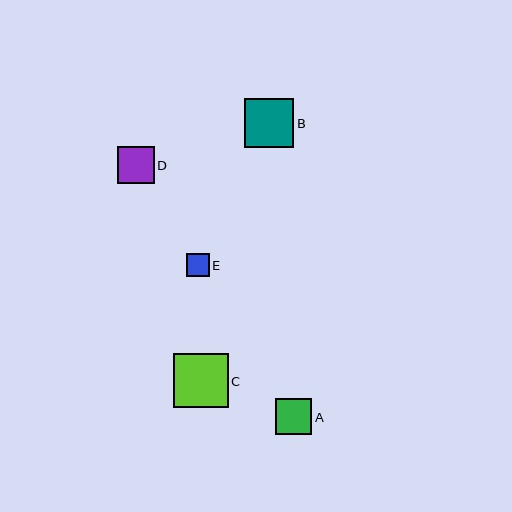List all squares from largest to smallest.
From largest to smallest: C, B, D, A, E.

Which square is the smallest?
Square E is the smallest with a size of approximately 22 pixels.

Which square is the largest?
Square C is the largest with a size of approximately 55 pixels.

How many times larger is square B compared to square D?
Square B is approximately 1.3 times the size of square D.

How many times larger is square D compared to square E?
Square D is approximately 1.6 times the size of square E.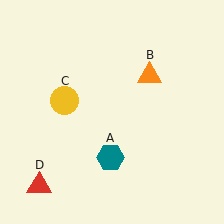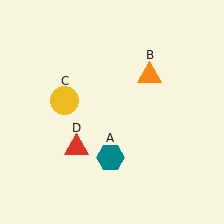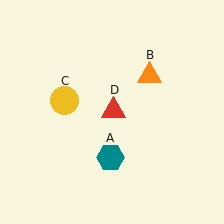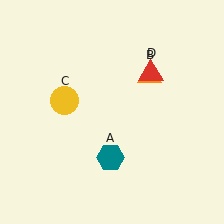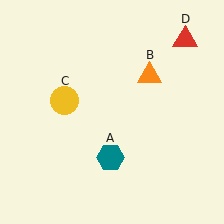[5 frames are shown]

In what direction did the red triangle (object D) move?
The red triangle (object D) moved up and to the right.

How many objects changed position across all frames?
1 object changed position: red triangle (object D).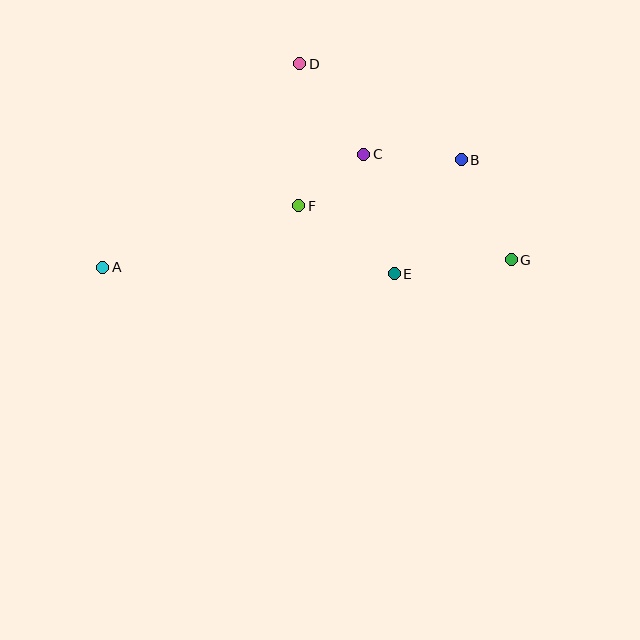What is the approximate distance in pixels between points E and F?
The distance between E and F is approximately 117 pixels.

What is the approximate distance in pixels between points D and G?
The distance between D and G is approximately 288 pixels.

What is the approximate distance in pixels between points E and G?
The distance between E and G is approximately 118 pixels.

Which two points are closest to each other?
Points C and F are closest to each other.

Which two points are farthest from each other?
Points A and G are farthest from each other.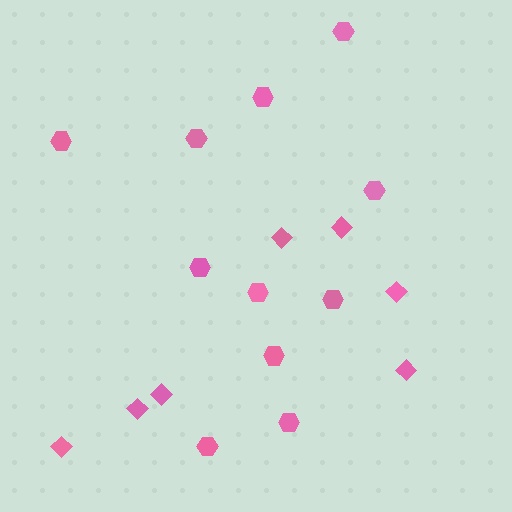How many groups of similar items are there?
There are 2 groups: one group of diamonds (7) and one group of hexagons (11).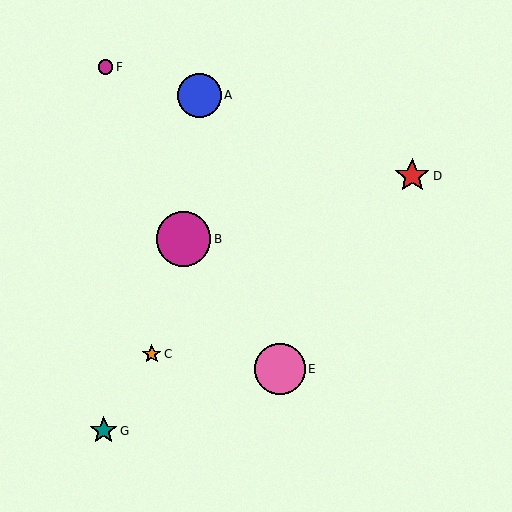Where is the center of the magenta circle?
The center of the magenta circle is at (105, 67).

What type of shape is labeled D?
Shape D is a red star.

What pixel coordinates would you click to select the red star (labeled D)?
Click at (412, 176) to select the red star D.